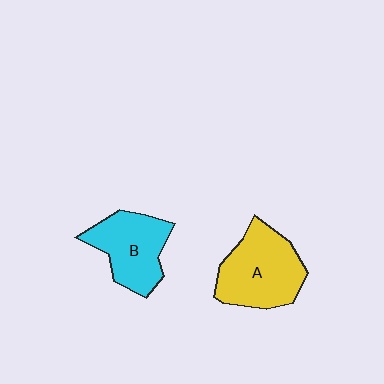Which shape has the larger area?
Shape A (yellow).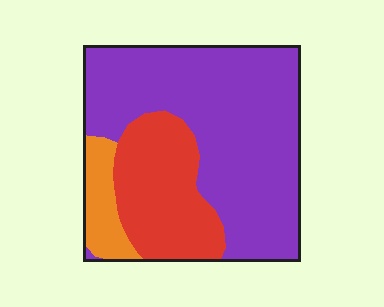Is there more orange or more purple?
Purple.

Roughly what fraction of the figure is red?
Red covers roughly 25% of the figure.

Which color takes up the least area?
Orange, at roughly 10%.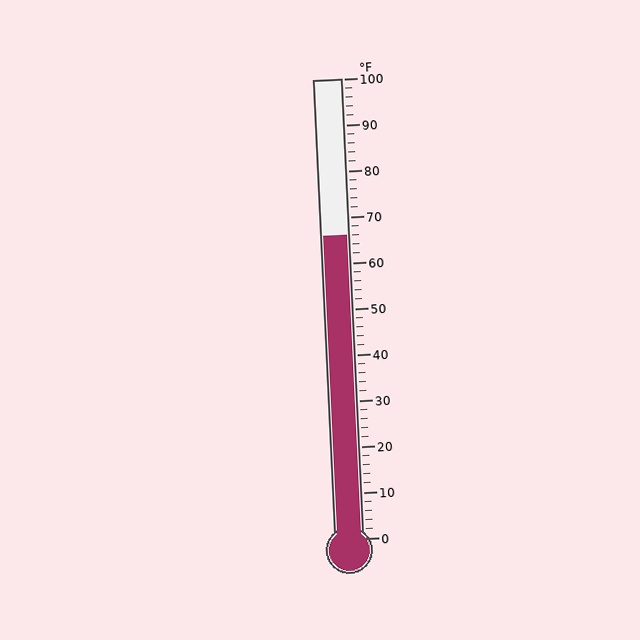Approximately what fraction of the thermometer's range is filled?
The thermometer is filled to approximately 65% of its range.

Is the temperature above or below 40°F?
The temperature is above 40°F.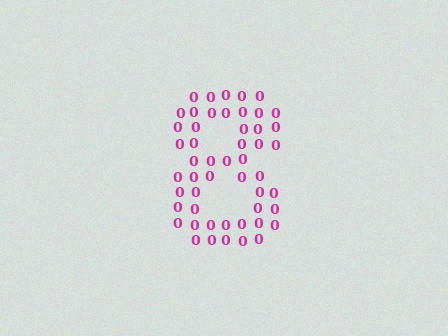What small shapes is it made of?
It is made of small digit 0's.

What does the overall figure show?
The overall figure shows the digit 8.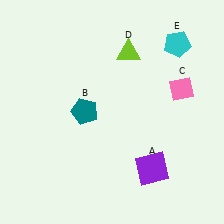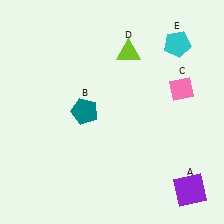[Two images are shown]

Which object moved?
The purple square (A) moved right.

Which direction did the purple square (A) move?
The purple square (A) moved right.